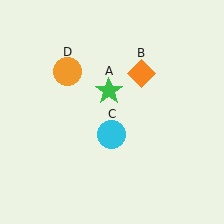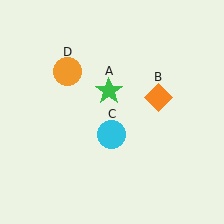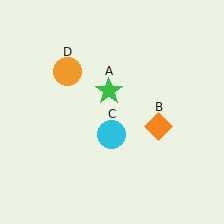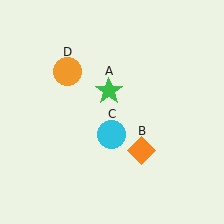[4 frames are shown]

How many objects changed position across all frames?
1 object changed position: orange diamond (object B).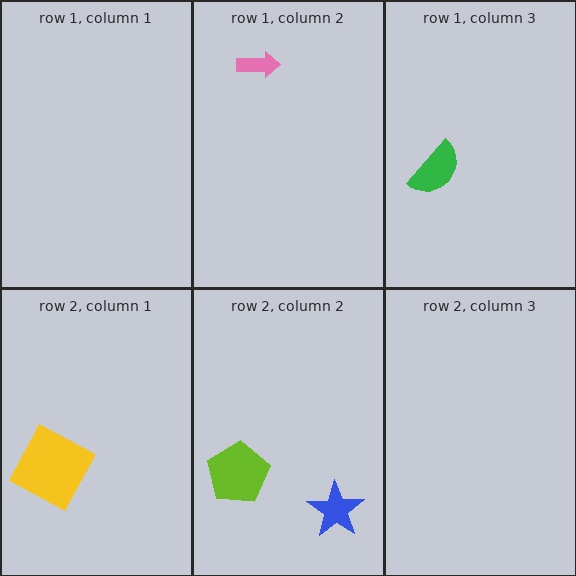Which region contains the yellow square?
The row 2, column 1 region.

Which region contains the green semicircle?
The row 1, column 3 region.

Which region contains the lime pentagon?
The row 2, column 2 region.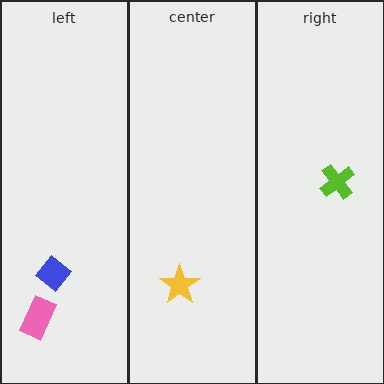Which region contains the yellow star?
The center region.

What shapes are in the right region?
The lime cross.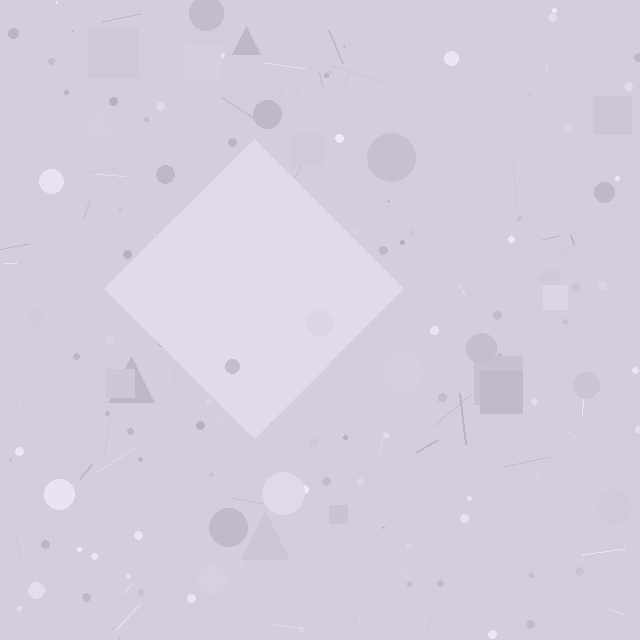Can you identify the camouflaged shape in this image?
The camouflaged shape is a diamond.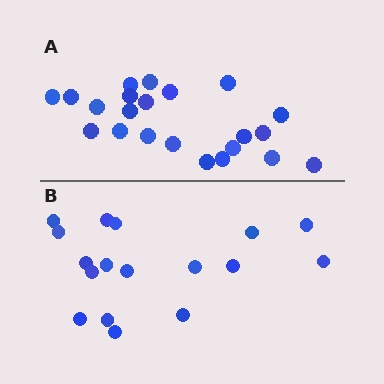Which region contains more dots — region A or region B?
Region A (the top region) has more dots.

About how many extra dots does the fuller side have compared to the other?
Region A has about 5 more dots than region B.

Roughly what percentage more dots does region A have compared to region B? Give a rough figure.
About 30% more.